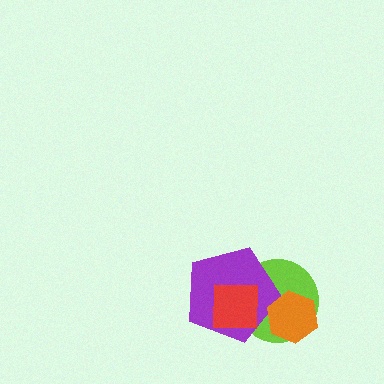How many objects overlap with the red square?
2 objects overlap with the red square.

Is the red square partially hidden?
No, no other shape covers it.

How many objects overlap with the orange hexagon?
2 objects overlap with the orange hexagon.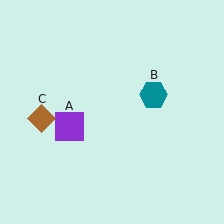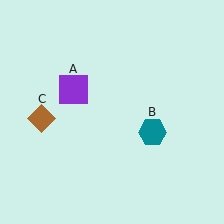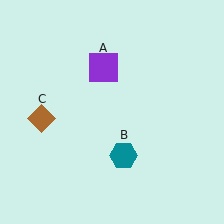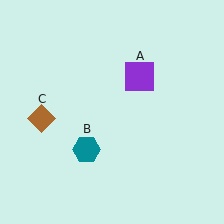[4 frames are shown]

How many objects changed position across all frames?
2 objects changed position: purple square (object A), teal hexagon (object B).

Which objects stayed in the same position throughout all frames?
Brown diamond (object C) remained stationary.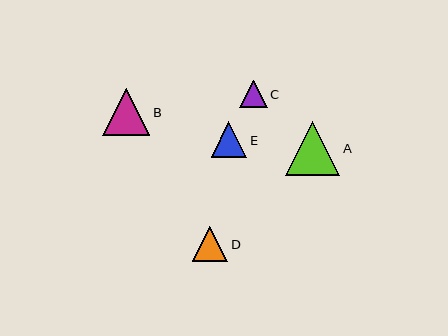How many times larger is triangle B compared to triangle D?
Triangle B is approximately 1.3 times the size of triangle D.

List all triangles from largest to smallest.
From largest to smallest: A, B, E, D, C.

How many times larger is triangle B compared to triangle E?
Triangle B is approximately 1.3 times the size of triangle E.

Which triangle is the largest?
Triangle A is the largest with a size of approximately 54 pixels.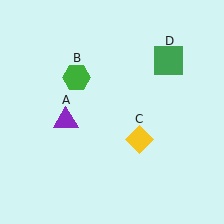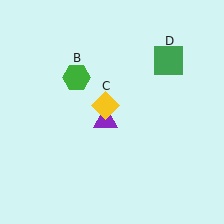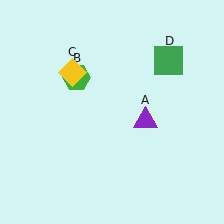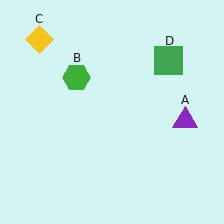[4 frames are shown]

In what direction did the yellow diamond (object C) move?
The yellow diamond (object C) moved up and to the left.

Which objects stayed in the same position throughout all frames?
Green hexagon (object B) and green square (object D) remained stationary.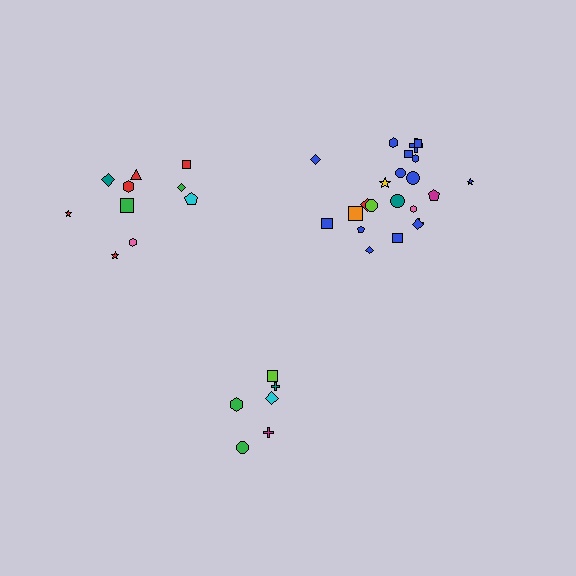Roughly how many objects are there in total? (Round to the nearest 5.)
Roughly 40 objects in total.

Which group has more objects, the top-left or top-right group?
The top-right group.